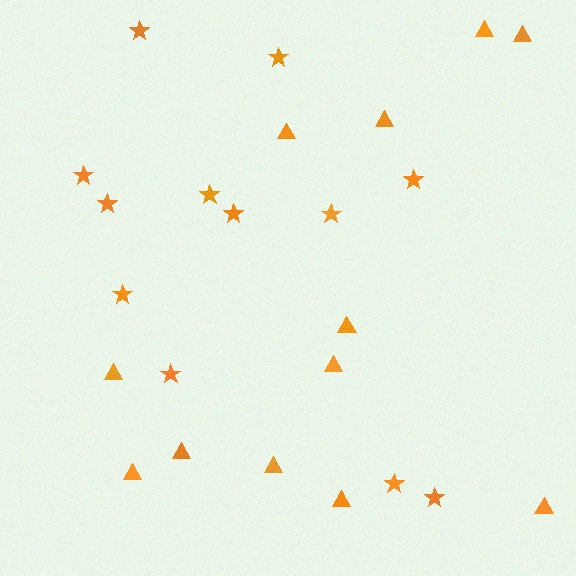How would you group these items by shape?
There are 2 groups: one group of triangles (12) and one group of stars (12).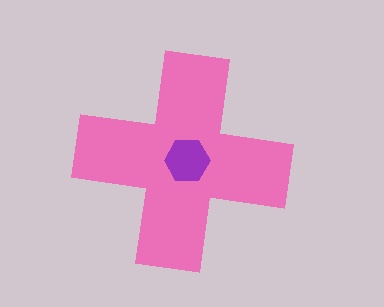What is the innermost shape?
The purple hexagon.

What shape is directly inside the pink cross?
The purple hexagon.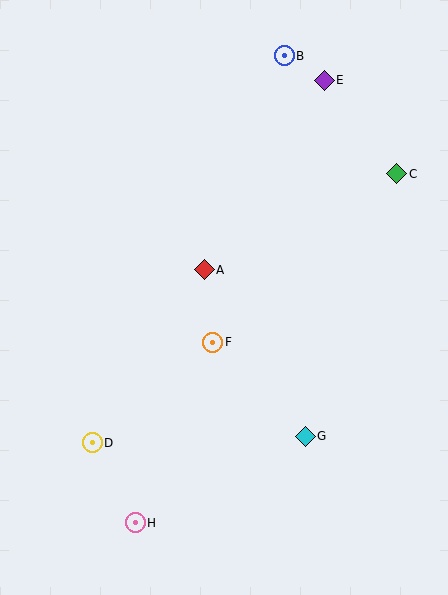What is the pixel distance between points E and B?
The distance between E and B is 47 pixels.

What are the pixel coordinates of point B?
Point B is at (284, 56).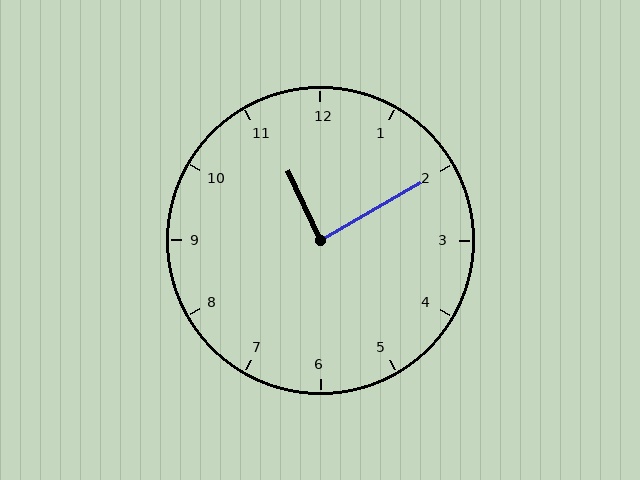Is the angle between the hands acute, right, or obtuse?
It is right.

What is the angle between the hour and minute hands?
Approximately 85 degrees.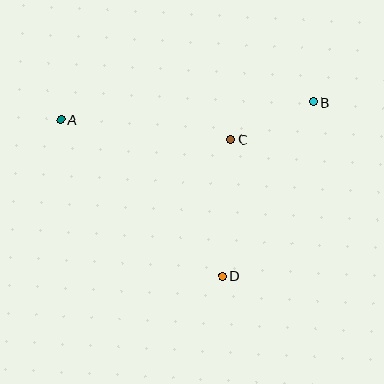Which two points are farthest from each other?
Points A and B are farthest from each other.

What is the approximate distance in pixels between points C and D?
The distance between C and D is approximately 137 pixels.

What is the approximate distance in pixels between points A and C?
The distance between A and C is approximately 171 pixels.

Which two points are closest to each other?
Points B and C are closest to each other.